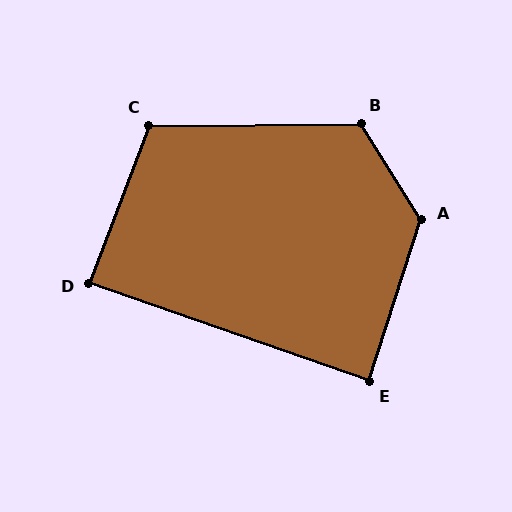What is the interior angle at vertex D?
Approximately 89 degrees (approximately right).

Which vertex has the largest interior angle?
A, at approximately 130 degrees.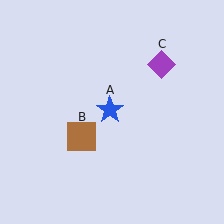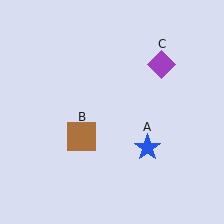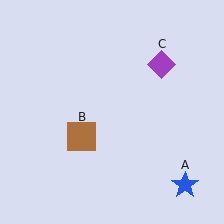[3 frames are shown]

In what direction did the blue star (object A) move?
The blue star (object A) moved down and to the right.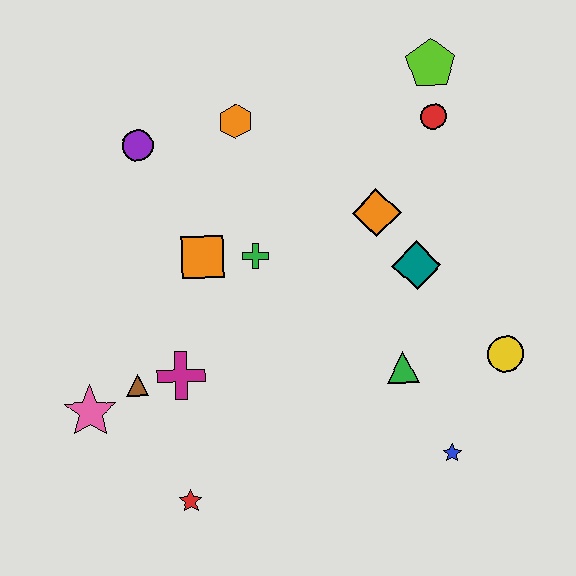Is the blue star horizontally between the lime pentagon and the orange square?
No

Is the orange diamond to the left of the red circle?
Yes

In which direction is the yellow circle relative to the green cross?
The yellow circle is to the right of the green cross.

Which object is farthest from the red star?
The lime pentagon is farthest from the red star.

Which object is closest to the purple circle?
The orange hexagon is closest to the purple circle.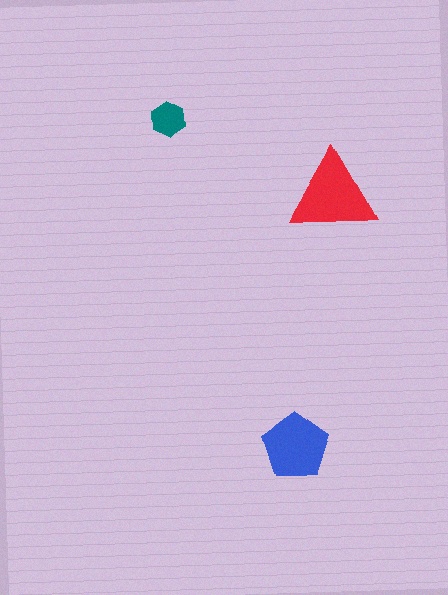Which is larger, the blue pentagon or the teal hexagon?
The blue pentagon.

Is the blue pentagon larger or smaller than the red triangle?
Smaller.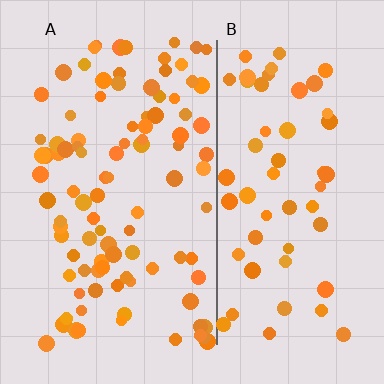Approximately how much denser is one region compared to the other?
Approximately 1.8× — region A over region B.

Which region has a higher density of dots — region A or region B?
A (the left).